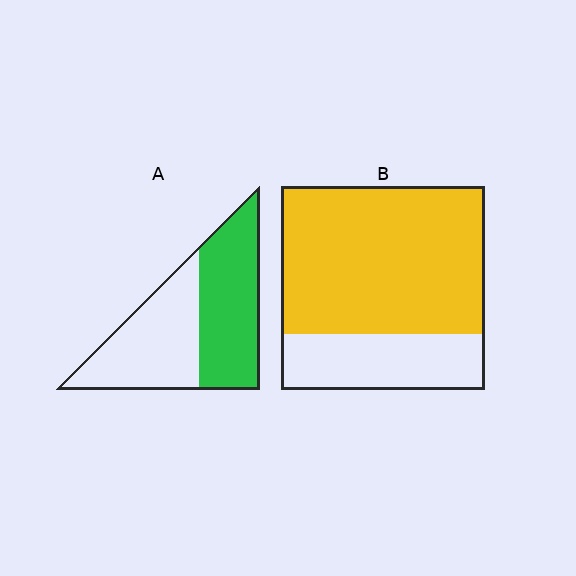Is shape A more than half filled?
Roughly half.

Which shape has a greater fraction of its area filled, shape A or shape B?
Shape B.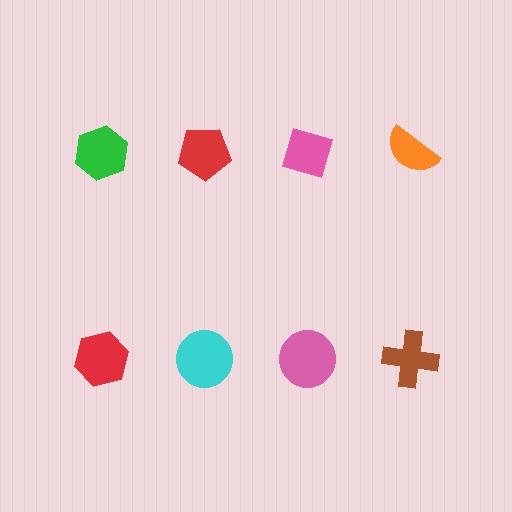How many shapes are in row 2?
4 shapes.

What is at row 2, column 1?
A red hexagon.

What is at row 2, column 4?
A brown cross.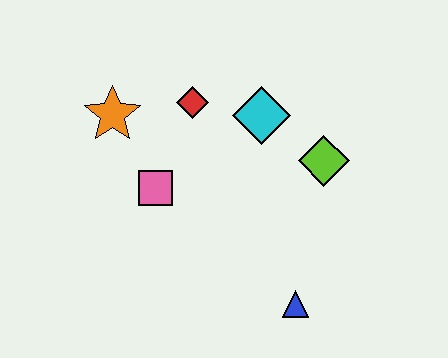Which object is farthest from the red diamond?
The blue triangle is farthest from the red diamond.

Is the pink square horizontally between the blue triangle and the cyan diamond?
No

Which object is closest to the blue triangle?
The lime diamond is closest to the blue triangle.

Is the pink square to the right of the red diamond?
No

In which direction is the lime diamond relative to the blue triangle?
The lime diamond is above the blue triangle.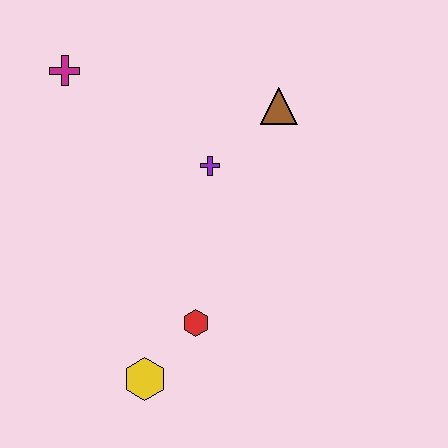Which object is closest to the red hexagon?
The yellow hexagon is closest to the red hexagon.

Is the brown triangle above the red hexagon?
Yes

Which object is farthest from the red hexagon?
The magenta cross is farthest from the red hexagon.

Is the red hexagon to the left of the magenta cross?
No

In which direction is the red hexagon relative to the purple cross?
The red hexagon is below the purple cross.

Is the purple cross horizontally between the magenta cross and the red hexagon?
No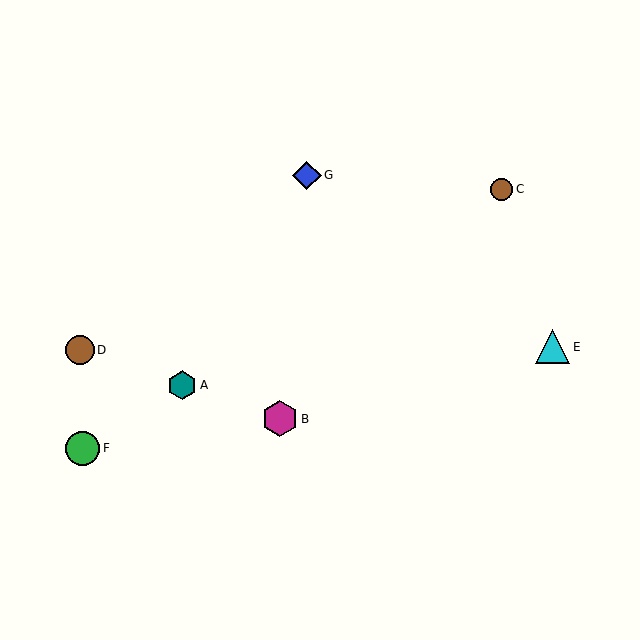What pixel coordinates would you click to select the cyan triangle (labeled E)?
Click at (553, 347) to select the cyan triangle E.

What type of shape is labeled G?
Shape G is a blue diamond.